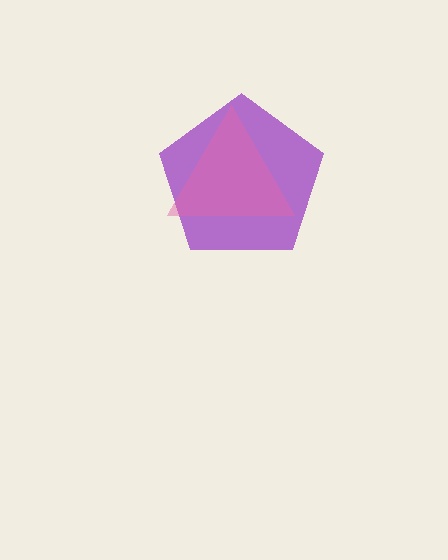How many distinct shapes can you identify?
There are 2 distinct shapes: a purple pentagon, a pink triangle.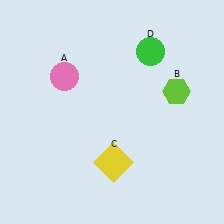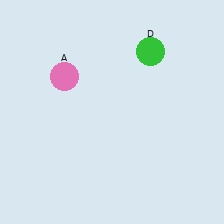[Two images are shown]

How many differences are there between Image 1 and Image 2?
There are 2 differences between the two images.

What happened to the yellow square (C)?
The yellow square (C) was removed in Image 2. It was in the bottom-right area of Image 1.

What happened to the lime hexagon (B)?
The lime hexagon (B) was removed in Image 2. It was in the top-right area of Image 1.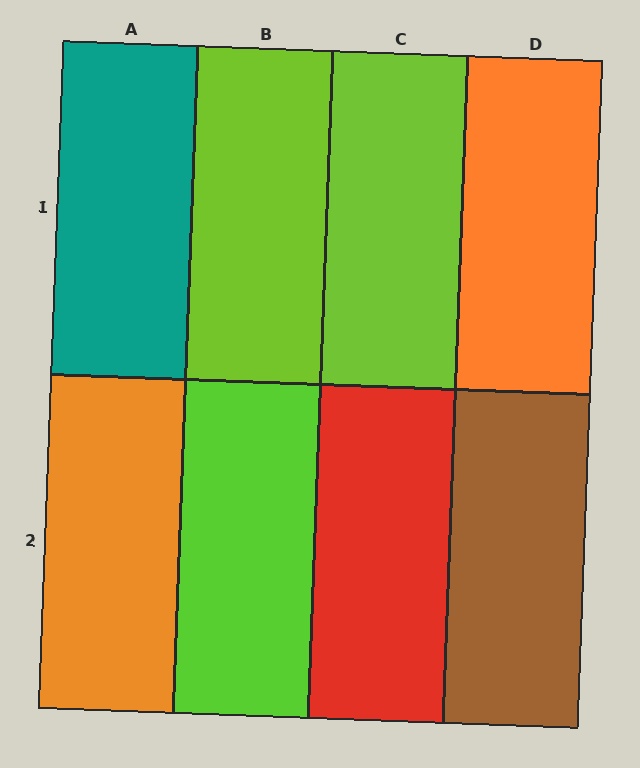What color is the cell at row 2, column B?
Lime.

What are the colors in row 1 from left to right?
Teal, lime, lime, orange.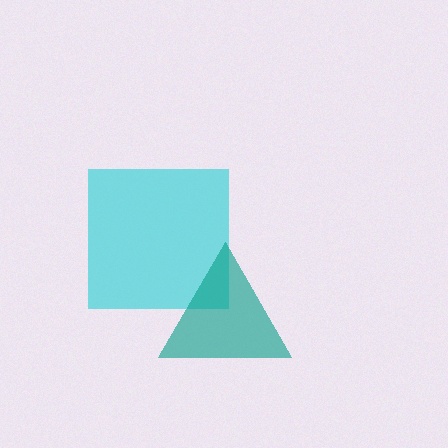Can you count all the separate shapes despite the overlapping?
Yes, there are 2 separate shapes.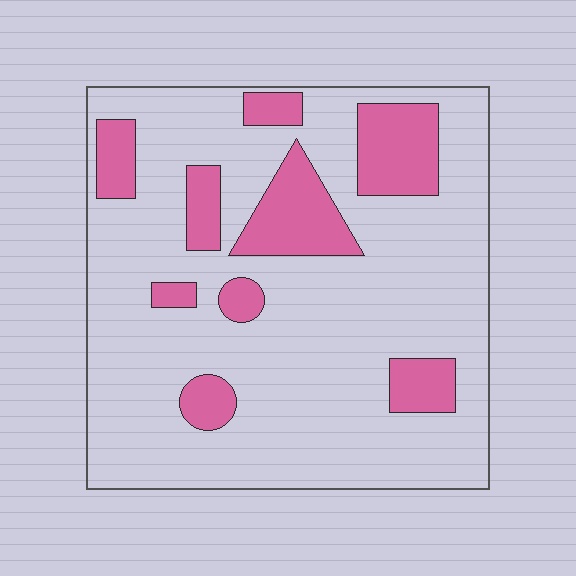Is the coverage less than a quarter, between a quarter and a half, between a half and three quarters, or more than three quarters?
Less than a quarter.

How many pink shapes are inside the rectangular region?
9.